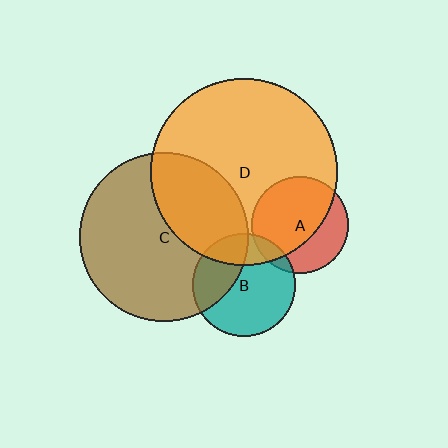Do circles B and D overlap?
Yes.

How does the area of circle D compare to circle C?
Approximately 1.2 times.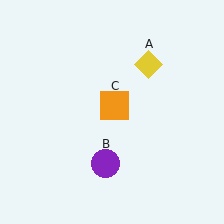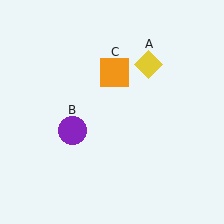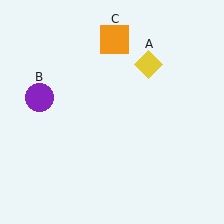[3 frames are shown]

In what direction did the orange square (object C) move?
The orange square (object C) moved up.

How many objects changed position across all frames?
2 objects changed position: purple circle (object B), orange square (object C).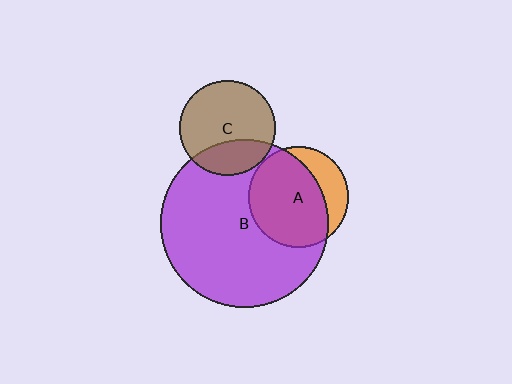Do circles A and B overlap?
Yes.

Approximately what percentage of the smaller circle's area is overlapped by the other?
Approximately 75%.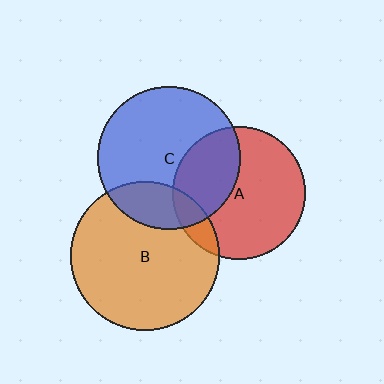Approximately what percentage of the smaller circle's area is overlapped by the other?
Approximately 35%.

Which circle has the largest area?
Circle B (orange).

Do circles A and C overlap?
Yes.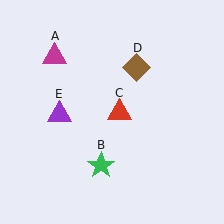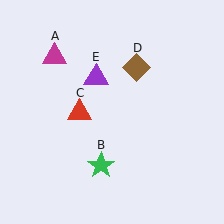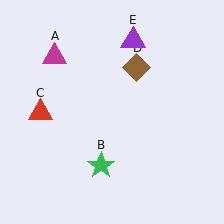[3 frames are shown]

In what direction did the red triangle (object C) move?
The red triangle (object C) moved left.